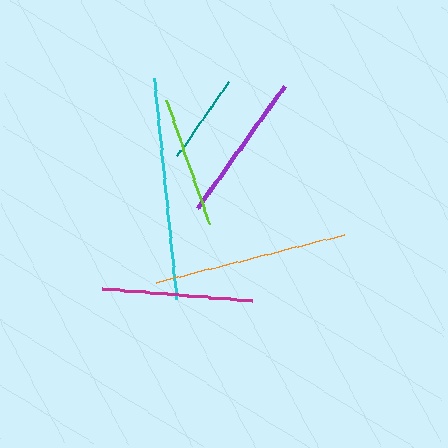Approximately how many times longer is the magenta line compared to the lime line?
The magenta line is approximately 1.2 times the length of the lime line.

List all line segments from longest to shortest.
From longest to shortest: cyan, orange, magenta, purple, lime, teal.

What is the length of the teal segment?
The teal segment is approximately 91 pixels long.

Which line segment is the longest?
The cyan line is the longest at approximately 222 pixels.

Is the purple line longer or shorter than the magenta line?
The magenta line is longer than the purple line.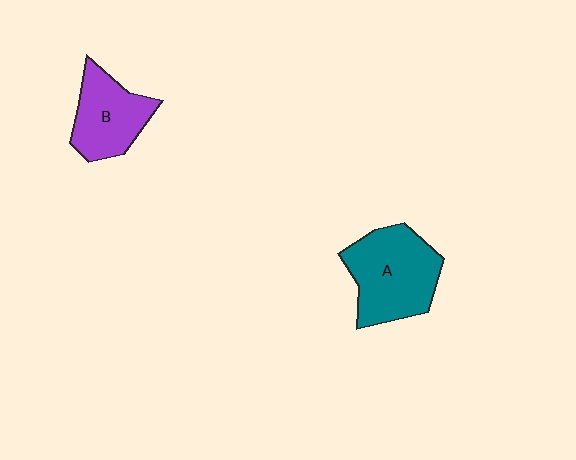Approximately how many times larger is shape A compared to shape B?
Approximately 1.4 times.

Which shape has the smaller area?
Shape B (purple).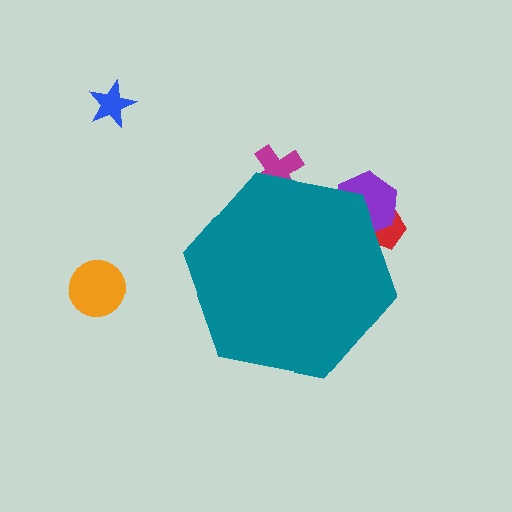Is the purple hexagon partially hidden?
Yes, the purple hexagon is partially hidden behind the teal hexagon.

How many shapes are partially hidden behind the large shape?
3 shapes are partially hidden.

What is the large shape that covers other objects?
A teal hexagon.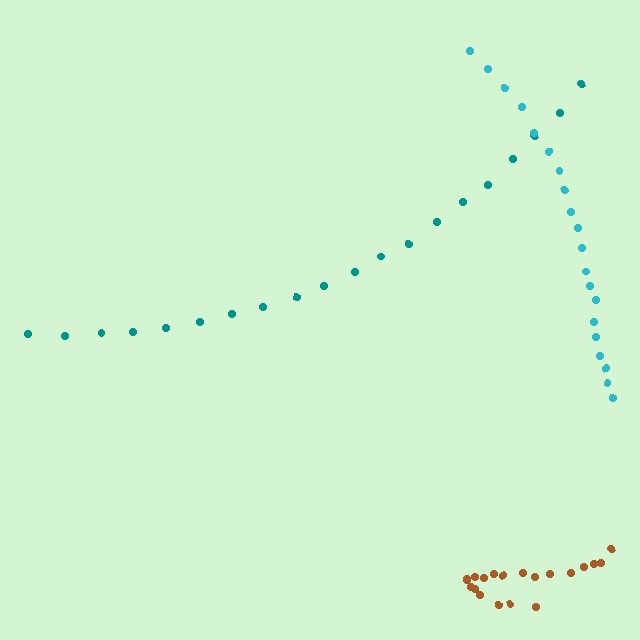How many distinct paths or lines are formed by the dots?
There are 3 distinct paths.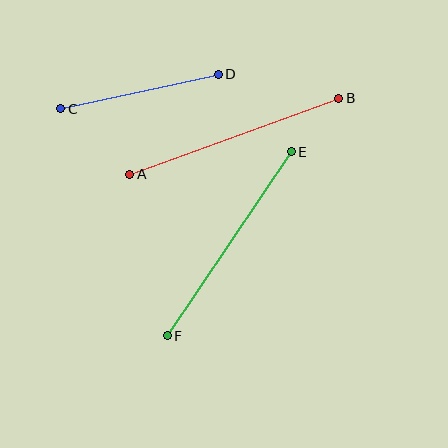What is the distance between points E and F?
The distance is approximately 222 pixels.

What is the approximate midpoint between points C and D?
The midpoint is at approximately (139, 91) pixels.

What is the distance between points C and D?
The distance is approximately 161 pixels.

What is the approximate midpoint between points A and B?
The midpoint is at approximately (234, 136) pixels.